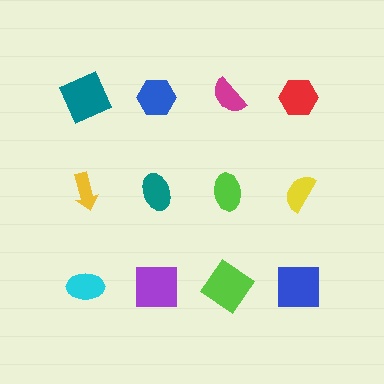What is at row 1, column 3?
A magenta semicircle.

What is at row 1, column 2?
A blue hexagon.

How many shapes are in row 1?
4 shapes.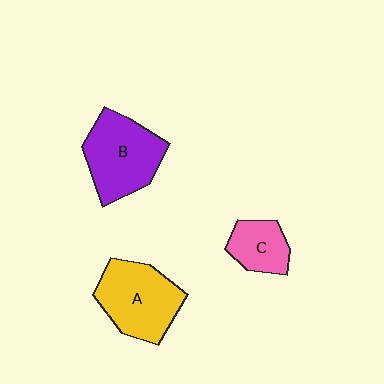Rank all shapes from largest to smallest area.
From largest to smallest: B (purple), A (yellow), C (pink).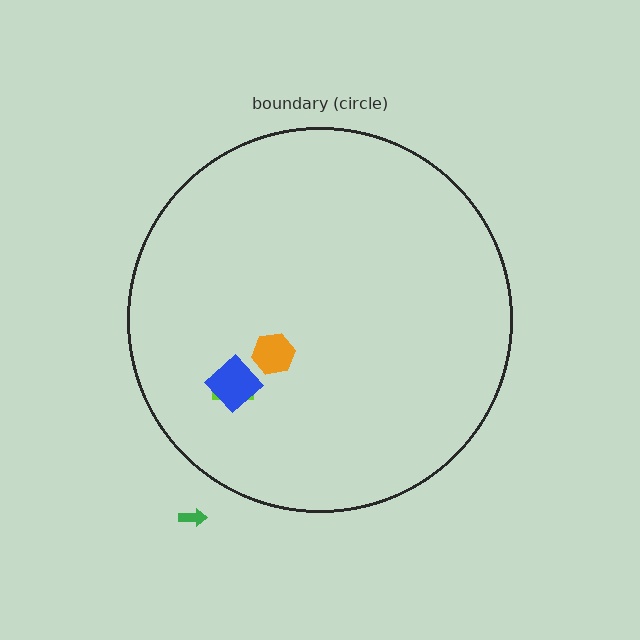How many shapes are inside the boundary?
3 inside, 1 outside.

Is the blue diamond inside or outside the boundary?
Inside.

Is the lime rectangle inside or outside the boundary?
Inside.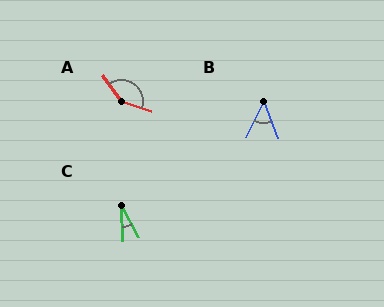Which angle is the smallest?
C, at approximately 26 degrees.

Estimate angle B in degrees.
Approximately 47 degrees.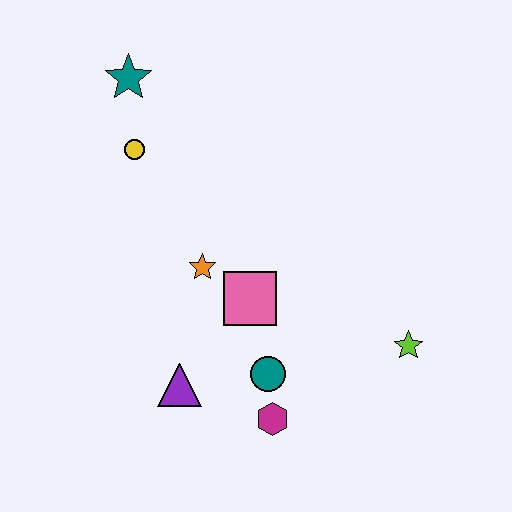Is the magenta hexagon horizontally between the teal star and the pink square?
No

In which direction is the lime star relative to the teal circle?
The lime star is to the right of the teal circle.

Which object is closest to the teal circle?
The magenta hexagon is closest to the teal circle.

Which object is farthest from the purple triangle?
The teal star is farthest from the purple triangle.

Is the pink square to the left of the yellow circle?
No